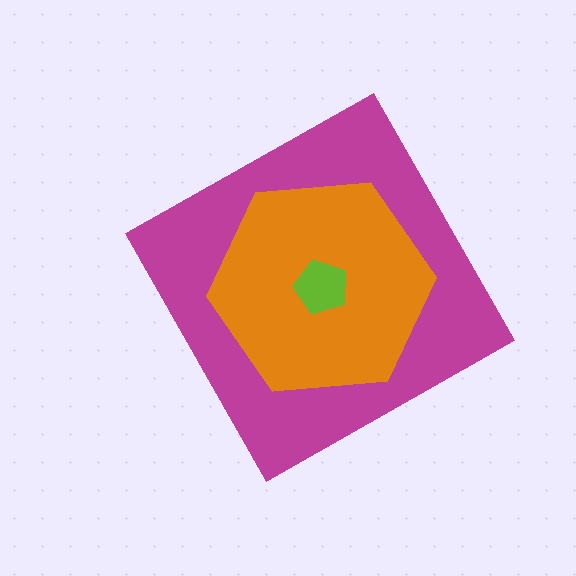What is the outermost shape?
The magenta diamond.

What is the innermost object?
The lime pentagon.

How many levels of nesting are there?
3.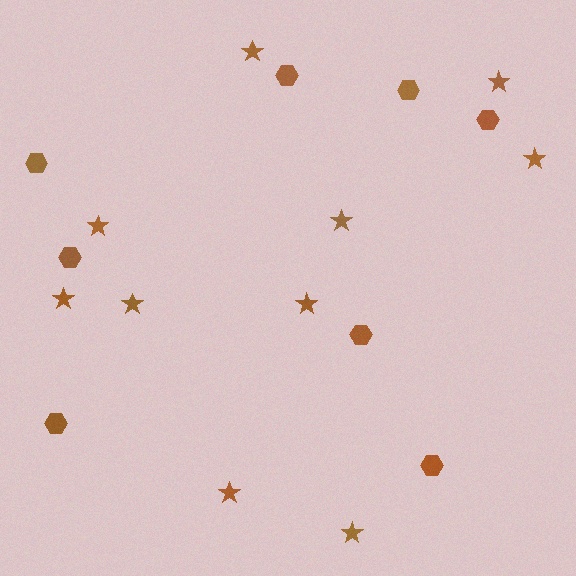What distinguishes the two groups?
There are 2 groups: one group of hexagons (8) and one group of stars (10).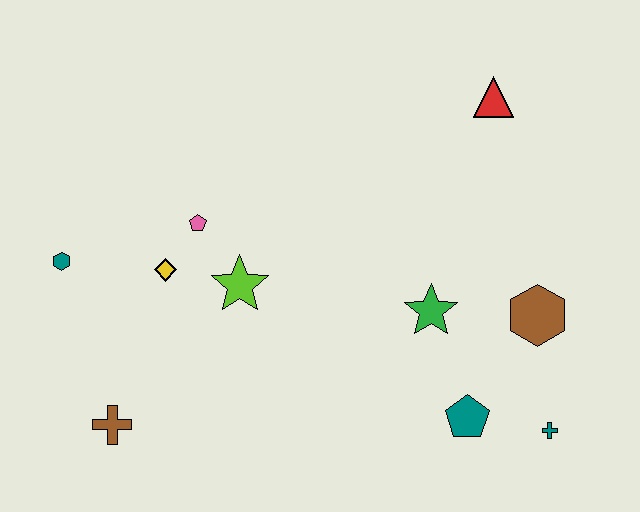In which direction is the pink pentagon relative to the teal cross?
The pink pentagon is to the left of the teal cross.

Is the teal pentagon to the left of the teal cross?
Yes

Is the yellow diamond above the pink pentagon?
No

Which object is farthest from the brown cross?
The red triangle is farthest from the brown cross.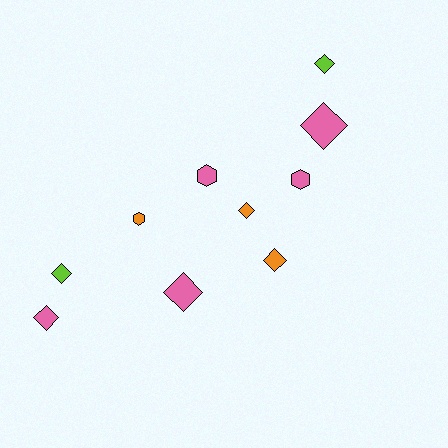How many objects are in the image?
There are 10 objects.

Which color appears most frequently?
Pink, with 5 objects.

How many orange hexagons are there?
There is 1 orange hexagon.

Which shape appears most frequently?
Diamond, with 7 objects.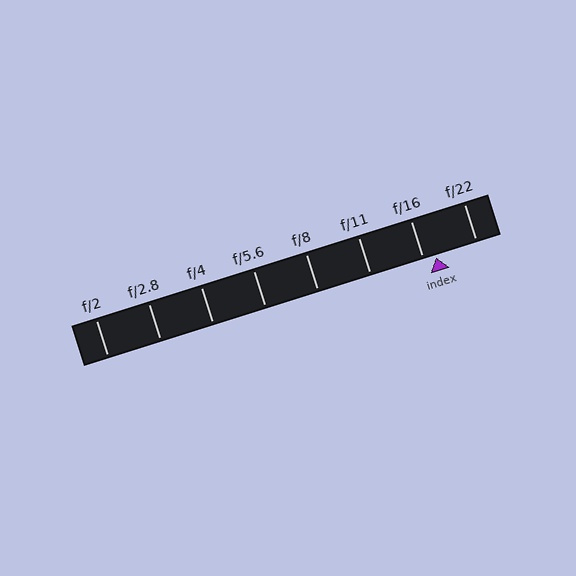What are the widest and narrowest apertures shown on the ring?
The widest aperture shown is f/2 and the narrowest is f/22.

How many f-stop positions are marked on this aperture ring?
There are 8 f-stop positions marked.